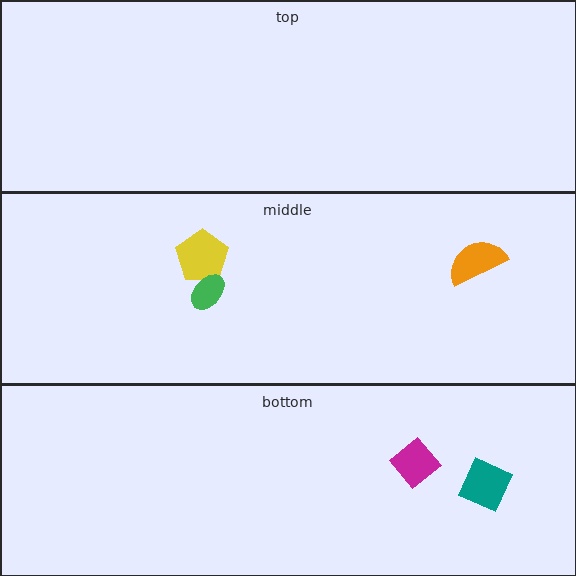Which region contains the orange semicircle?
The middle region.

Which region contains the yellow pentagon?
The middle region.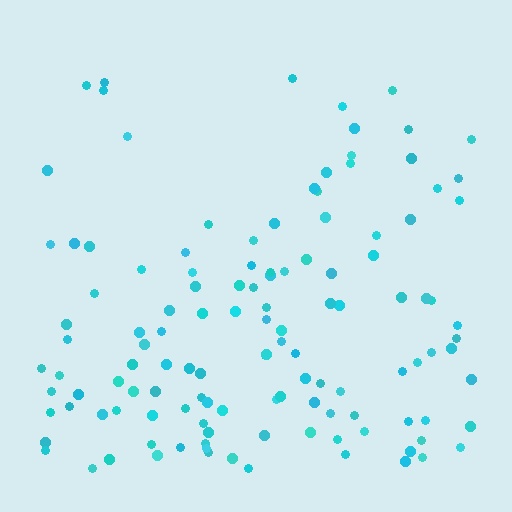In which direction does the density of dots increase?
From top to bottom, with the bottom side densest.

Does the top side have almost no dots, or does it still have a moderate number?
Still a moderate number, just noticeably fewer than the bottom.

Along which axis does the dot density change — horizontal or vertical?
Vertical.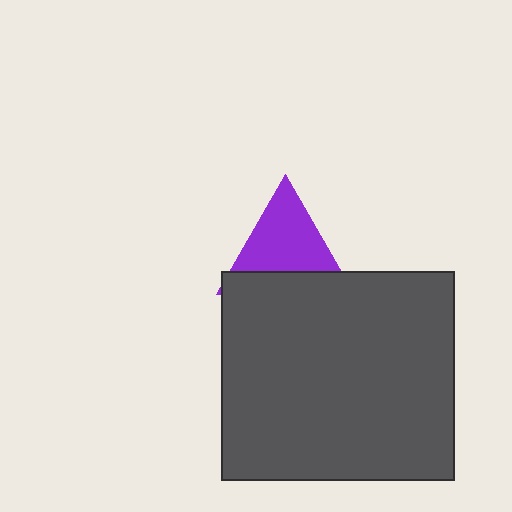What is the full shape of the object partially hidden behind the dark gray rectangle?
The partially hidden object is a purple triangle.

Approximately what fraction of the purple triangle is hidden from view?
Roughly 35% of the purple triangle is hidden behind the dark gray rectangle.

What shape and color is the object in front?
The object in front is a dark gray rectangle.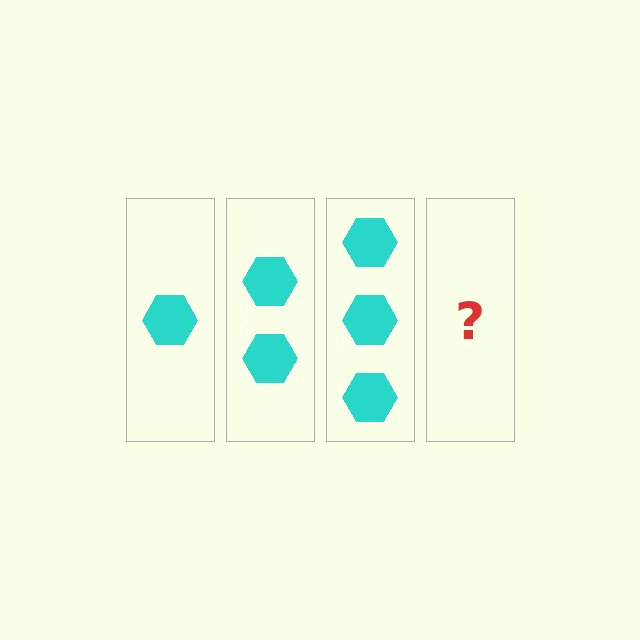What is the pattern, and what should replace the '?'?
The pattern is that each step adds one more hexagon. The '?' should be 4 hexagons.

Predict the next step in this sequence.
The next step is 4 hexagons.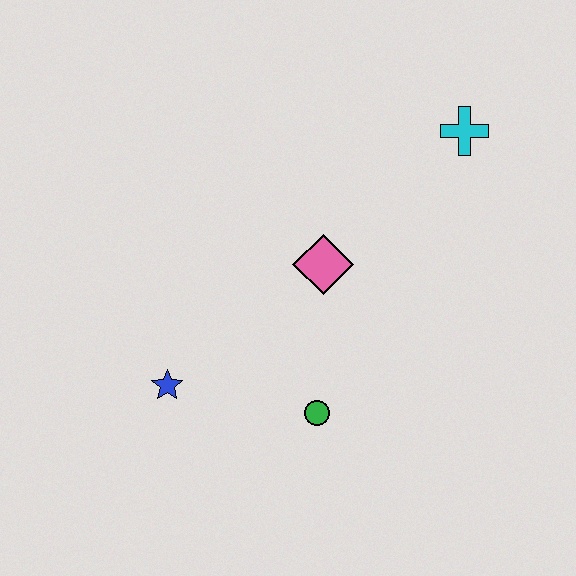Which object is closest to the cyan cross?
The pink diamond is closest to the cyan cross.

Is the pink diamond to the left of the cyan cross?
Yes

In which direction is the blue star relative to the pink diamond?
The blue star is to the left of the pink diamond.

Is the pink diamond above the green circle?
Yes